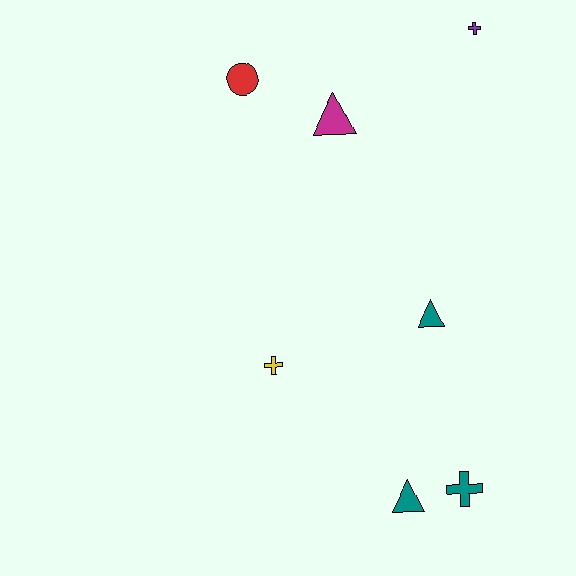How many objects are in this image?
There are 7 objects.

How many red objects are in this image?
There is 1 red object.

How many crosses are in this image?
There are 3 crosses.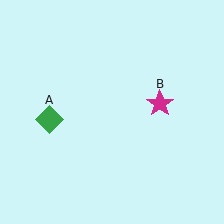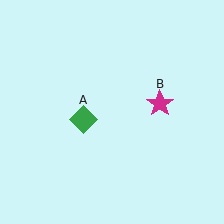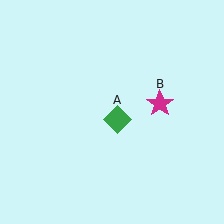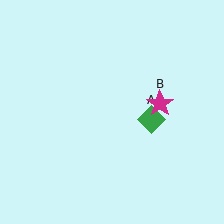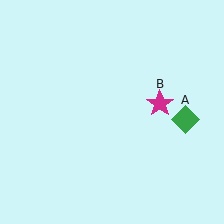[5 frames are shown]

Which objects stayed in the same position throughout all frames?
Magenta star (object B) remained stationary.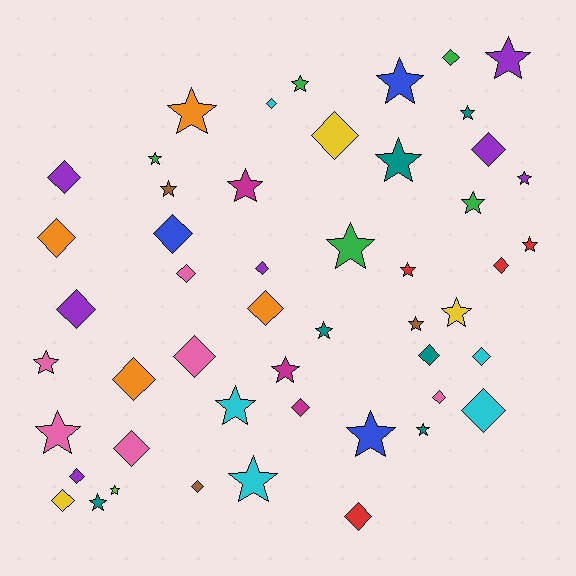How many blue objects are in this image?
There are 3 blue objects.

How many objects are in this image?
There are 50 objects.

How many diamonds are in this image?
There are 24 diamonds.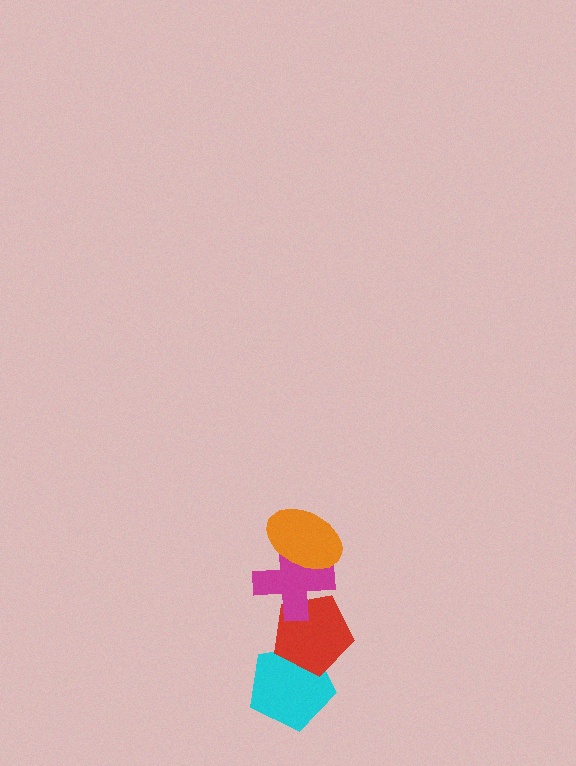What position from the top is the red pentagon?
The red pentagon is 3rd from the top.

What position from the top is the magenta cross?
The magenta cross is 2nd from the top.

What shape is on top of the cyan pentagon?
The red pentagon is on top of the cyan pentagon.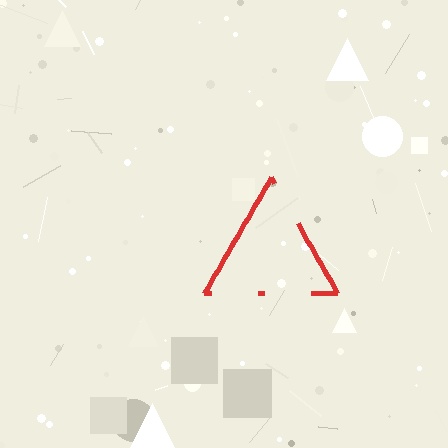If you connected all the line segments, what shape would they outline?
They would outline a triangle.